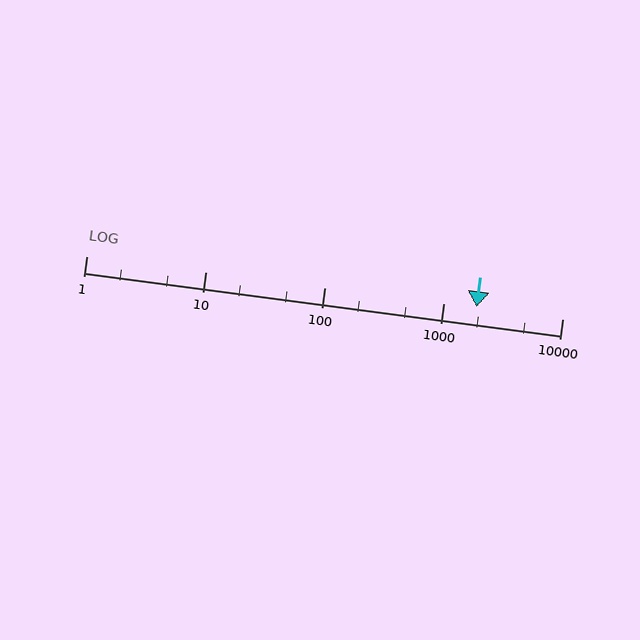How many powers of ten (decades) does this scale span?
The scale spans 4 decades, from 1 to 10000.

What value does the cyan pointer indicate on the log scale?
The pointer indicates approximately 1900.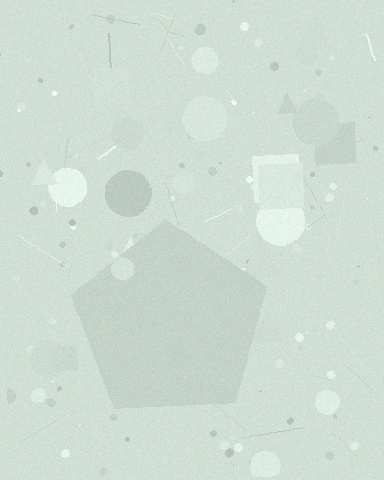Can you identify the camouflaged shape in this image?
The camouflaged shape is a pentagon.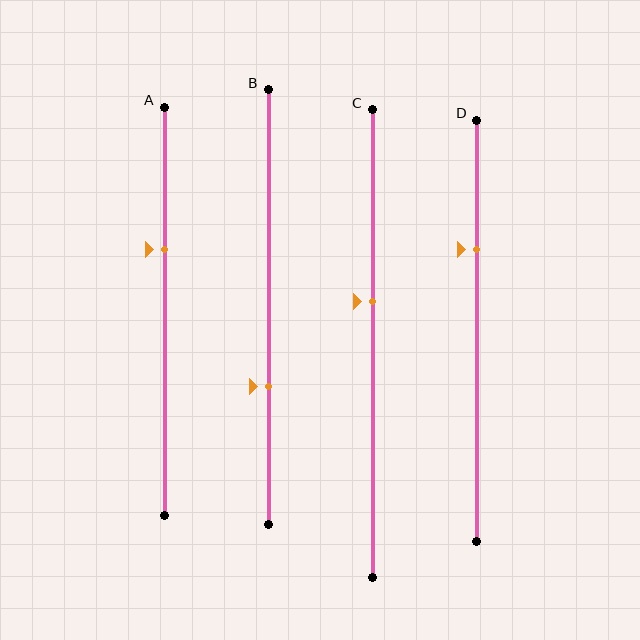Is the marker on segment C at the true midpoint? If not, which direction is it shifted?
No, the marker on segment C is shifted upward by about 9% of the segment length.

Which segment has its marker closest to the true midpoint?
Segment C has its marker closest to the true midpoint.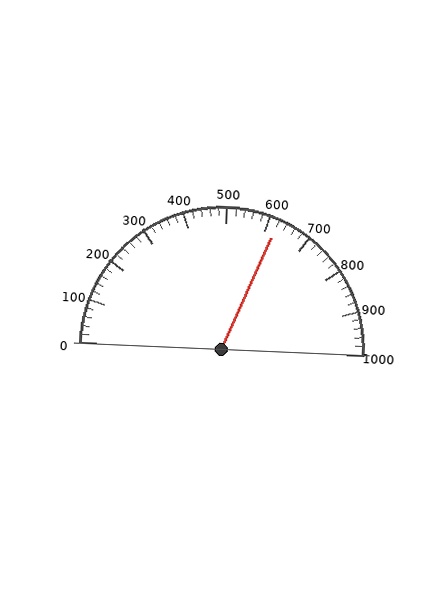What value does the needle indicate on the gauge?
The needle indicates approximately 620.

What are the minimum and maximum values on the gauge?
The gauge ranges from 0 to 1000.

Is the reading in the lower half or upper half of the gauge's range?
The reading is in the upper half of the range (0 to 1000).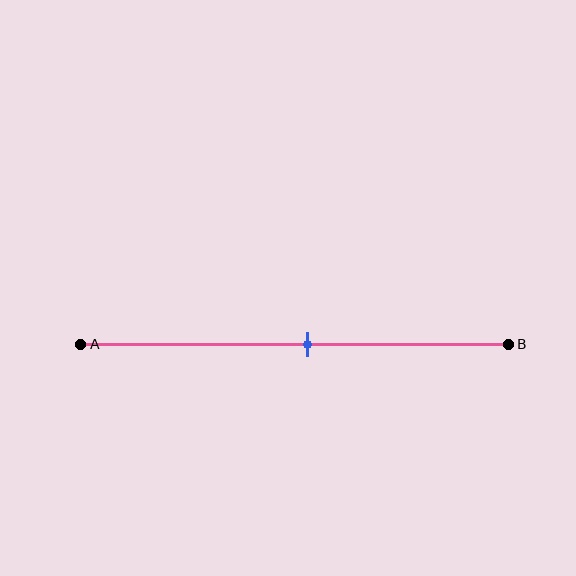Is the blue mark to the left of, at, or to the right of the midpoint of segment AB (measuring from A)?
The blue mark is approximately at the midpoint of segment AB.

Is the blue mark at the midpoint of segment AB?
Yes, the mark is approximately at the midpoint.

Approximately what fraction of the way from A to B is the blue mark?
The blue mark is approximately 55% of the way from A to B.